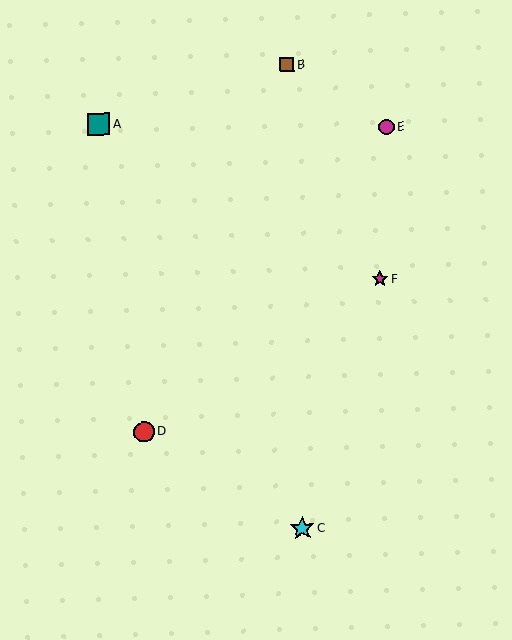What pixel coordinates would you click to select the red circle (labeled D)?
Click at (144, 432) to select the red circle D.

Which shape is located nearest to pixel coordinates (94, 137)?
The teal square (labeled A) at (99, 124) is nearest to that location.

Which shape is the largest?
The cyan star (labeled C) is the largest.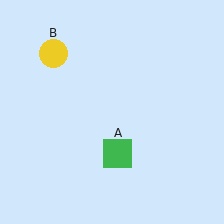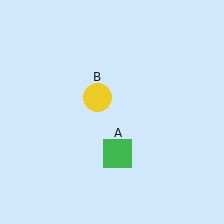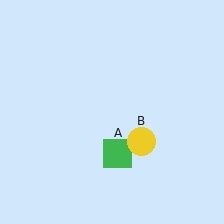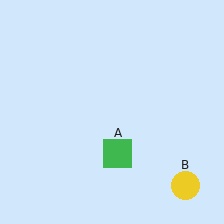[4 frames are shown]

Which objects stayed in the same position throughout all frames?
Green square (object A) remained stationary.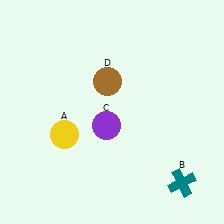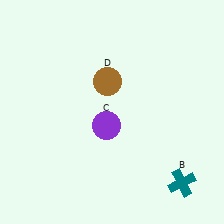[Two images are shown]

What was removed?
The yellow circle (A) was removed in Image 2.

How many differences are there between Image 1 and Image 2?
There is 1 difference between the two images.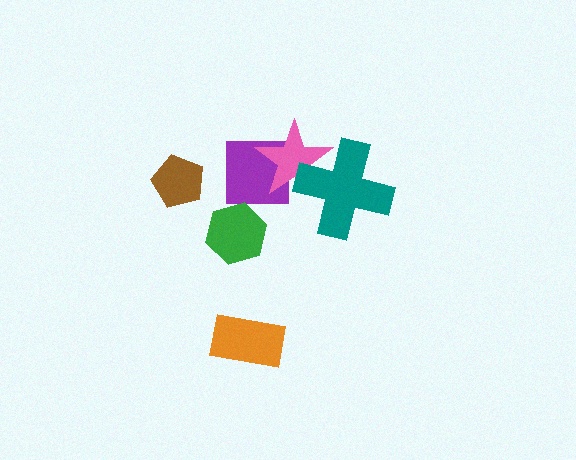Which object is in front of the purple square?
The pink star is in front of the purple square.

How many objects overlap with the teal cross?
1 object overlaps with the teal cross.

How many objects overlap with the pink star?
2 objects overlap with the pink star.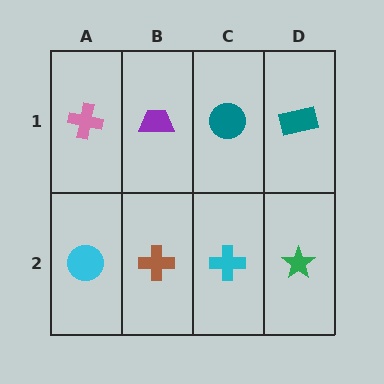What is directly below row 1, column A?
A cyan circle.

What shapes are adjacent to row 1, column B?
A brown cross (row 2, column B), a pink cross (row 1, column A), a teal circle (row 1, column C).